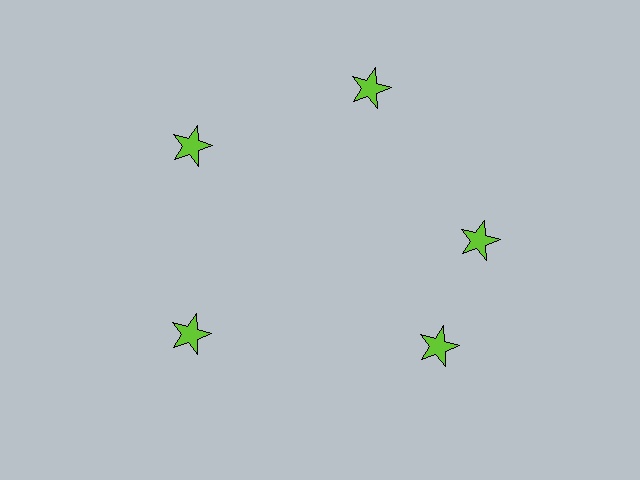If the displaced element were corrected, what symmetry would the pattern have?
It would have 5-fold rotational symmetry — the pattern would map onto itself every 72 degrees.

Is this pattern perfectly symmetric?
No. The 5 lime stars are arranged in a ring, but one element near the 5 o'clock position is rotated out of alignment along the ring, breaking the 5-fold rotational symmetry.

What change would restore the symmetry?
The symmetry would be restored by rotating it back into even spacing with its neighbors so that all 5 stars sit at equal angles and equal distance from the center.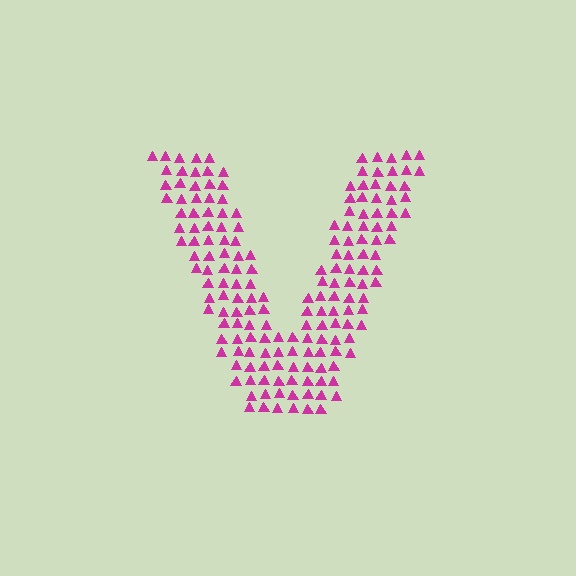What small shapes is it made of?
It is made of small triangles.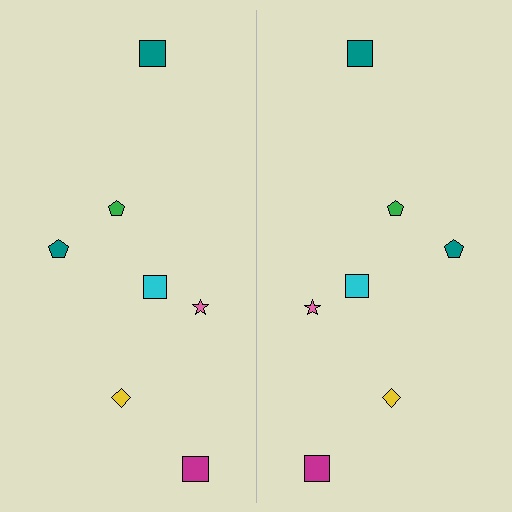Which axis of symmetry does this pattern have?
The pattern has a vertical axis of symmetry running through the center of the image.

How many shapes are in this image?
There are 14 shapes in this image.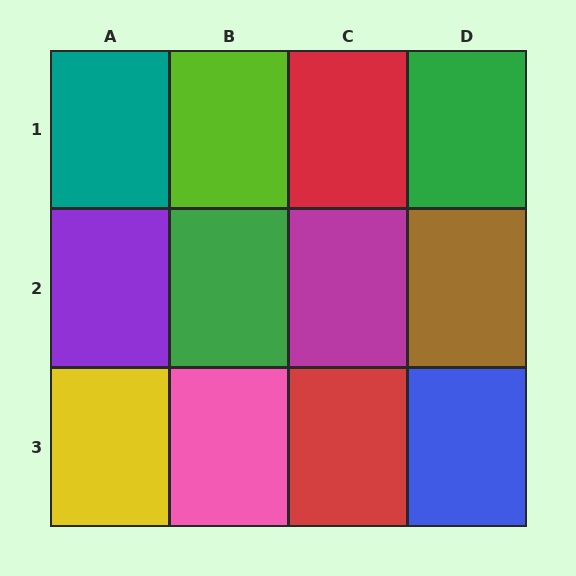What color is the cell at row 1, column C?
Red.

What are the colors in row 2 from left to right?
Purple, green, magenta, brown.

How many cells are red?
2 cells are red.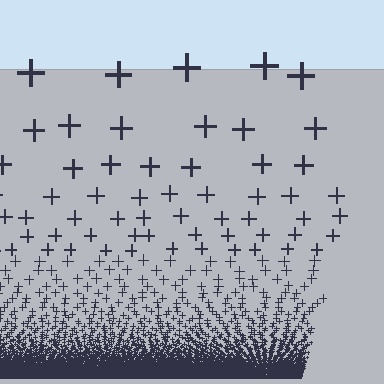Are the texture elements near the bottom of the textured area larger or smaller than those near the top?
Smaller. The gradient is inverted — elements near the bottom are smaller and denser.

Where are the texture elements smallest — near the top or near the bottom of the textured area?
Near the bottom.